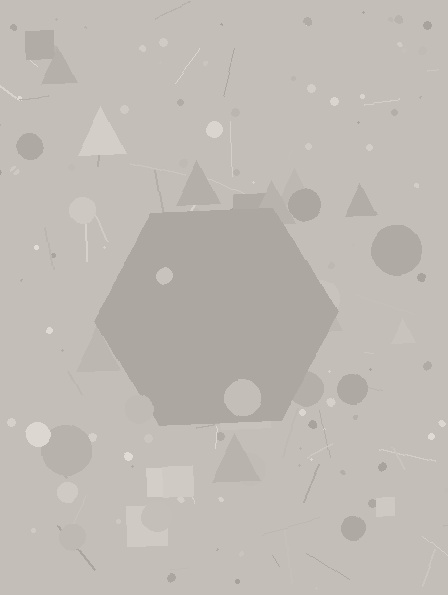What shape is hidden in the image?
A hexagon is hidden in the image.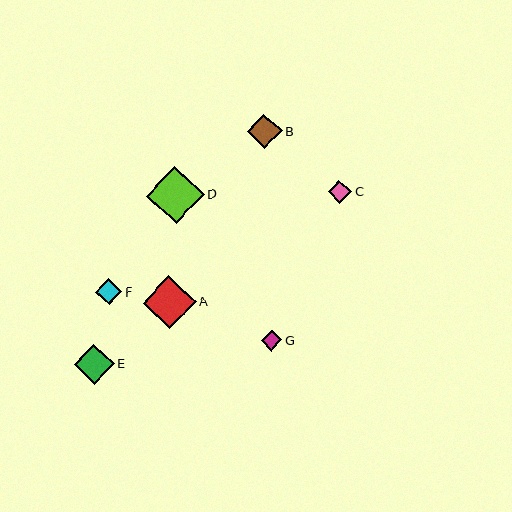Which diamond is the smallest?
Diamond G is the smallest with a size of approximately 20 pixels.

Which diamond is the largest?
Diamond D is the largest with a size of approximately 57 pixels.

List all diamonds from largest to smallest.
From largest to smallest: D, A, E, B, F, C, G.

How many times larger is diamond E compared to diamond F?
Diamond E is approximately 1.5 times the size of diamond F.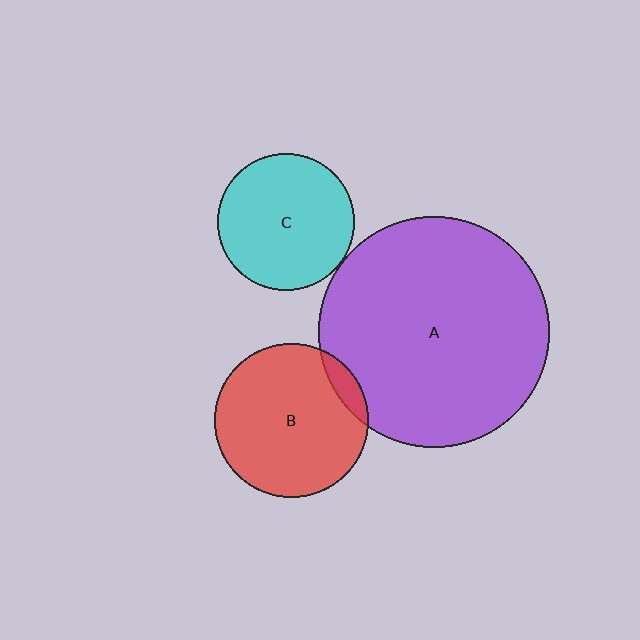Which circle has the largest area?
Circle A (purple).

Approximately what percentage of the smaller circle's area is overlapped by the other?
Approximately 10%.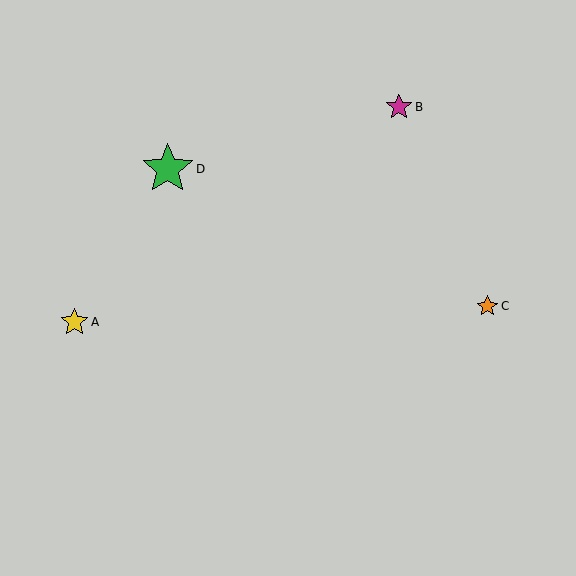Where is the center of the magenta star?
The center of the magenta star is at (399, 107).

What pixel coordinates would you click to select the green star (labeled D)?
Click at (168, 169) to select the green star D.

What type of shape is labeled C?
Shape C is an orange star.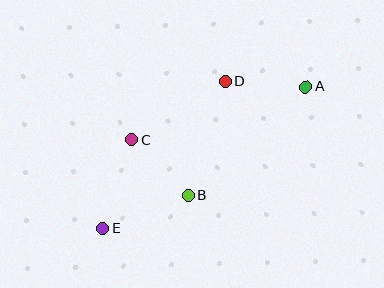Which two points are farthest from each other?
Points A and E are farthest from each other.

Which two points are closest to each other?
Points B and C are closest to each other.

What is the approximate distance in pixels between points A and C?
The distance between A and C is approximately 182 pixels.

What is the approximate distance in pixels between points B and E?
The distance between B and E is approximately 92 pixels.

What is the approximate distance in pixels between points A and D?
The distance between A and D is approximately 81 pixels.